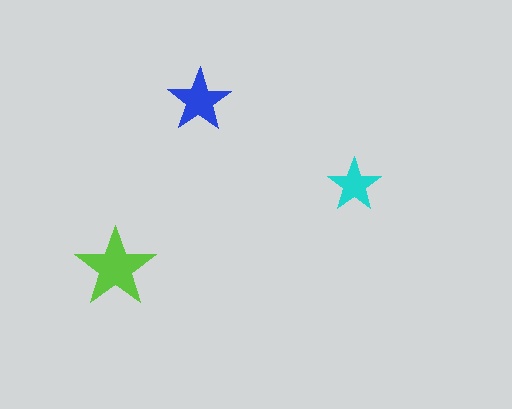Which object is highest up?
The blue star is topmost.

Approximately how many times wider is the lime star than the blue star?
About 1.5 times wider.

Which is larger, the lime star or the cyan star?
The lime one.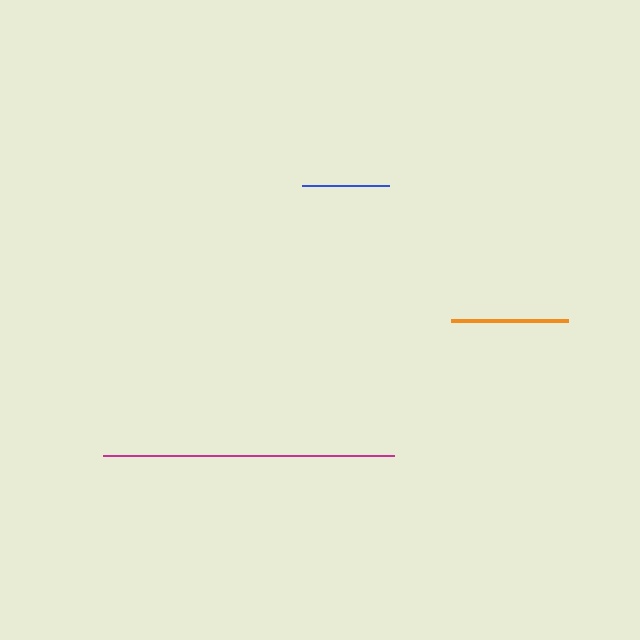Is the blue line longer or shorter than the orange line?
The orange line is longer than the blue line.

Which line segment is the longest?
The magenta line is the longest at approximately 291 pixels.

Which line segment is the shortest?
The blue line is the shortest at approximately 87 pixels.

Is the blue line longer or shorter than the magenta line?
The magenta line is longer than the blue line.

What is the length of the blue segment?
The blue segment is approximately 87 pixels long.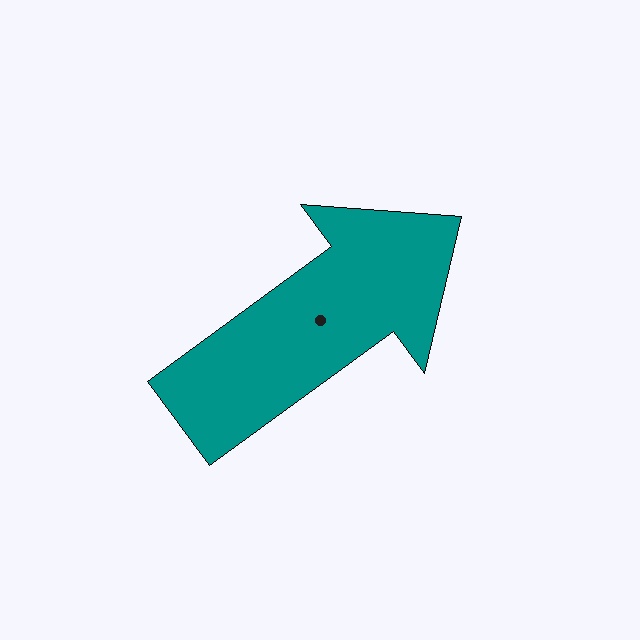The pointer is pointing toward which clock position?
Roughly 2 o'clock.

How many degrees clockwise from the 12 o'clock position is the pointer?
Approximately 54 degrees.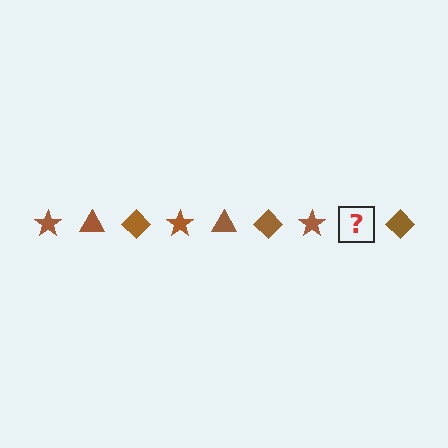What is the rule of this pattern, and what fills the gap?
The rule is that the pattern cycles through star, triangle, diamond shapes in brown. The gap should be filled with a brown triangle.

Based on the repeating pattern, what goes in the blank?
The blank should be a brown triangle.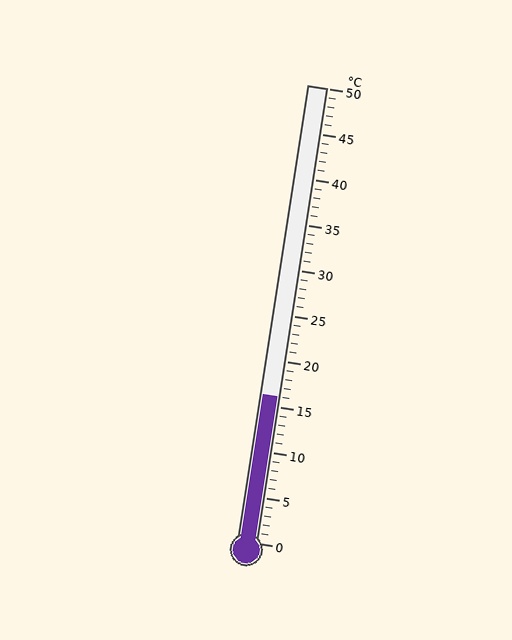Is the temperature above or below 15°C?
The temperature is above 15°C.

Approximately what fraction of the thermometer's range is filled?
The thermometer is filled to approximately 30% of its range.